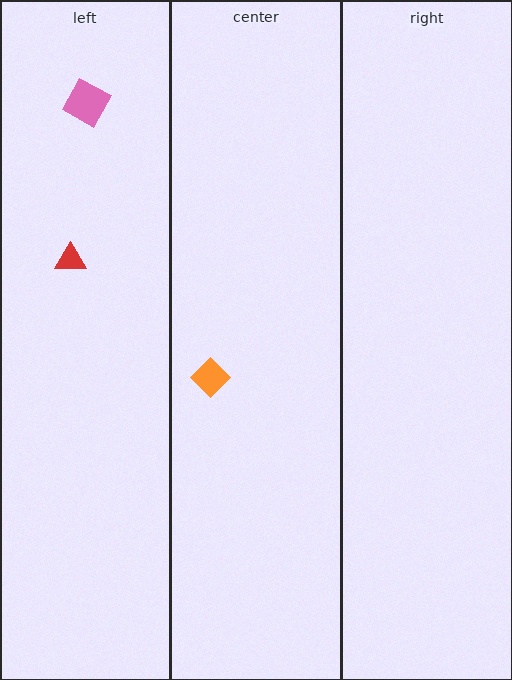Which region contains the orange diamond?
The center region.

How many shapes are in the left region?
2.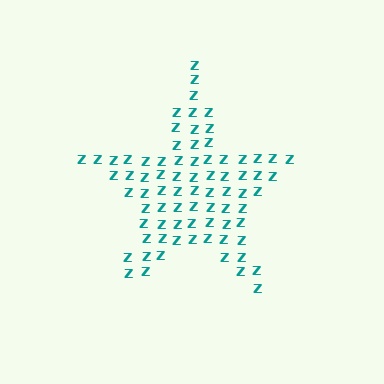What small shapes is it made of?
It is made of small letter Z's.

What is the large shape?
The large shape is a star.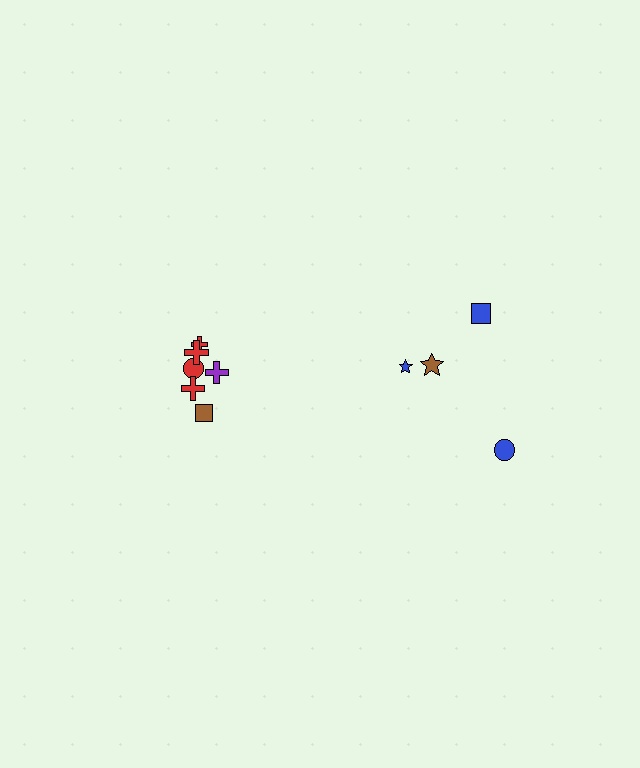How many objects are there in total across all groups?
There are 10 objects.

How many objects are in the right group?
There are 4 objects.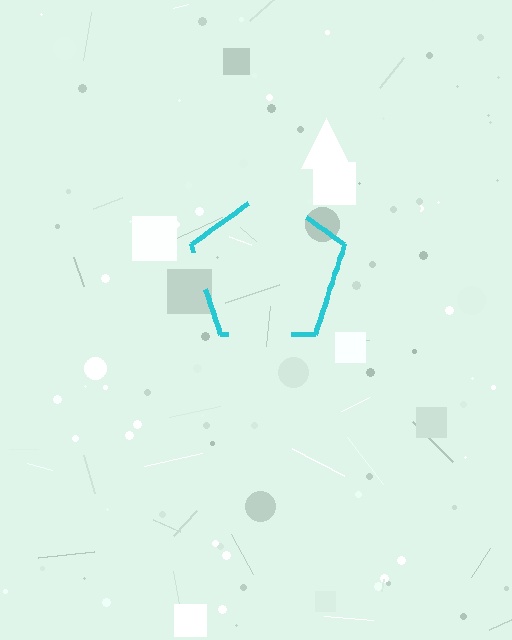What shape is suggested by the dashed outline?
The dashed outline suggests a pentagon.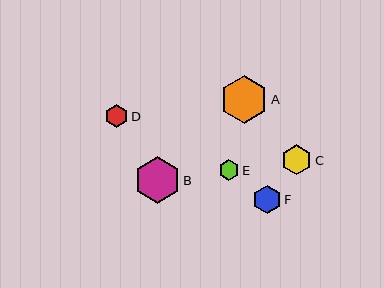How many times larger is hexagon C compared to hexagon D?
Hexagon C is approximately 1.3 times the size of hexagon D.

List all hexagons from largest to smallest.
From largest to smallest: A, B, C, F, D, E.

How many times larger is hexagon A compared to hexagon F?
Hexagon A is approximately 1.7 times the size of hexagon F.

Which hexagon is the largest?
Hexagon A is the largest with a size of approximately 48 pixels.